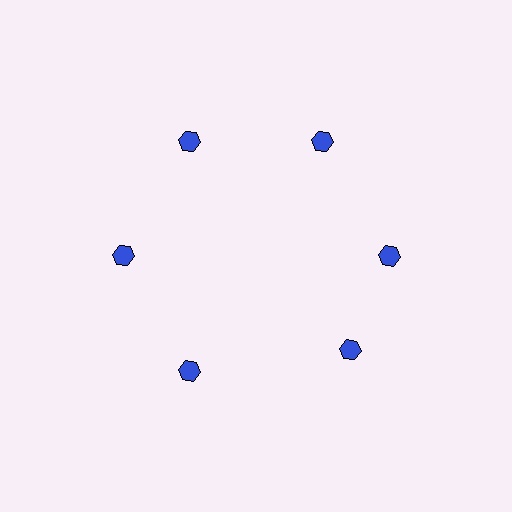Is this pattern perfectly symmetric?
No. The 6 blue hexagons are arranged in a ring, but one element near the 5 o'clock position is rotated out of alignment along the ring, breaking the 6-fold rotational symmetry.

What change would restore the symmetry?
The symmetry would be restored by rotating it back into even spacing with its neighbors so that all 6 hexagons sit at equal angles and equal distance from the center.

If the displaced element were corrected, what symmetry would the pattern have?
It would have 6-fold rotational symmetry — the pattern would map onto itself every 60 degrees.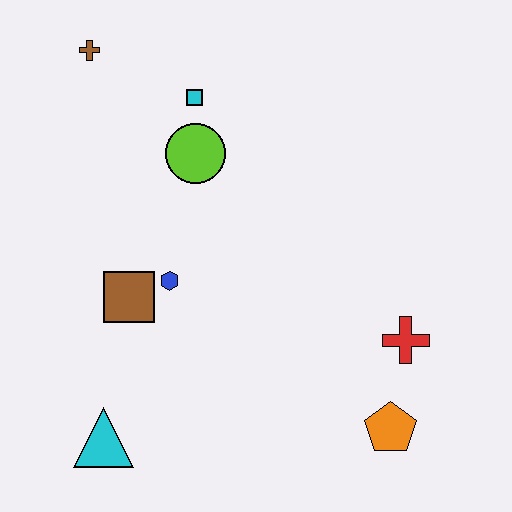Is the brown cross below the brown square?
No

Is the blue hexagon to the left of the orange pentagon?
Yes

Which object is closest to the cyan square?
The lime circle is closest to the cyan square.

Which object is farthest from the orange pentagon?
The brown cross is farthest from the orange pentagon.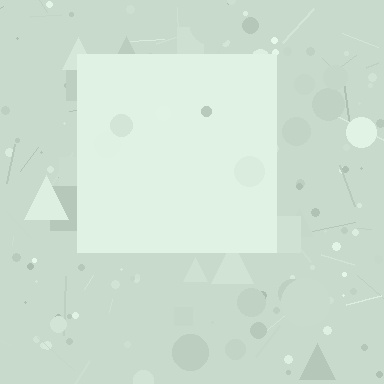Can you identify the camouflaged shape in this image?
The camouflaged shape is a square.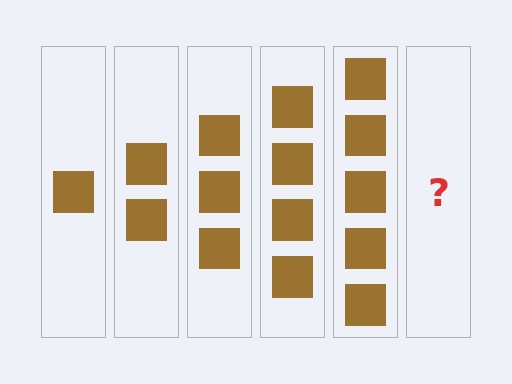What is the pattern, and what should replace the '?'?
The pattern is that each step adds one more square. The '?' should be 6 squares.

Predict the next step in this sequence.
The next step is 6 squares.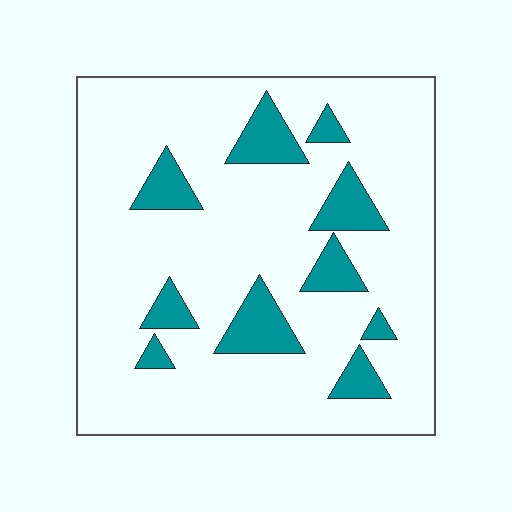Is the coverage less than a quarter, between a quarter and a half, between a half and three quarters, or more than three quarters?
Less than a quarter.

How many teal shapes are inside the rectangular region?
10.